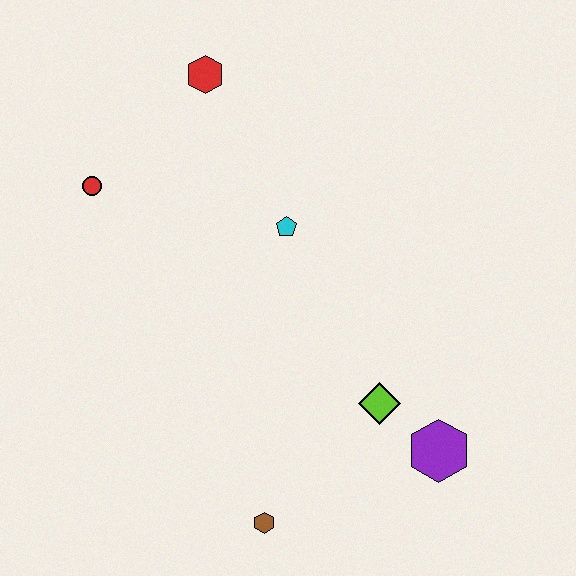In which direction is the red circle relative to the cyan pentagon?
The red circle is to the left of the cyan pentagon.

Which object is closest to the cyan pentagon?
The red hexagon is closest to the cyan pentagon.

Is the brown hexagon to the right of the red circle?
Yes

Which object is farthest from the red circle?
The purple hexagon is farthest from the red circle.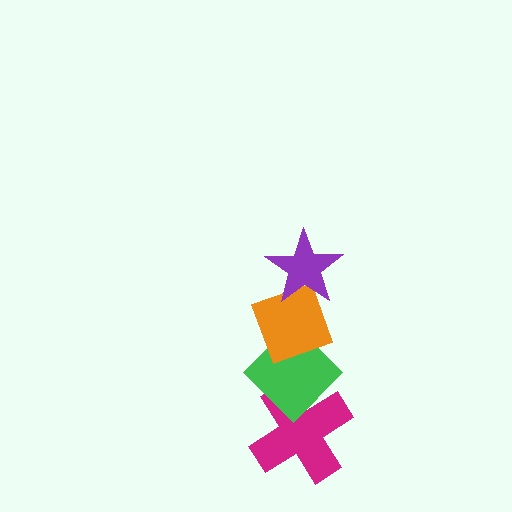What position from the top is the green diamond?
The green diamond is 3rd from the top.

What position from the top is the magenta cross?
The magenta cross is 4th from the top.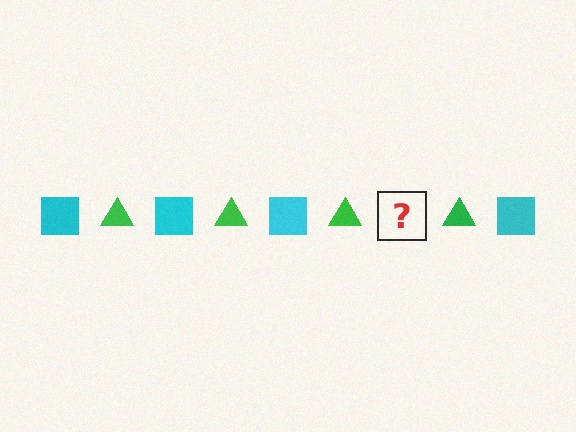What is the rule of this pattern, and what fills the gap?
The rule is that the pattern alternates between cyan square and green triangle. The gap should be filled with a cyan square.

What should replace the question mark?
The question mark should be replaced with a cyan square.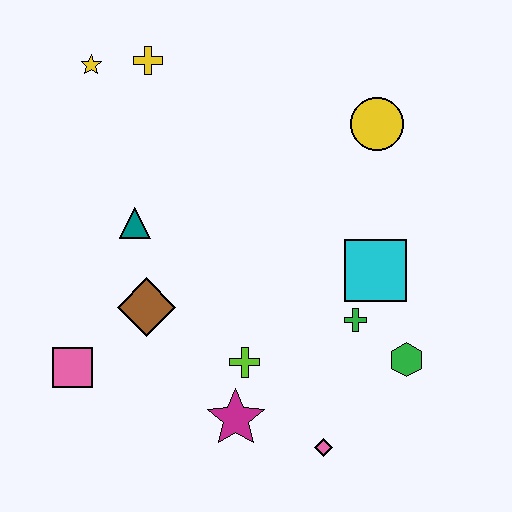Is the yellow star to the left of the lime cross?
Yes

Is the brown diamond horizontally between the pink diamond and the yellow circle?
No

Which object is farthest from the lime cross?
The yellow star is farthest from the lime cross.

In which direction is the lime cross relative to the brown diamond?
The lime cross is to the right of the brown diamond.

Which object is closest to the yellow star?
The yellow cross is closest to the yellow star.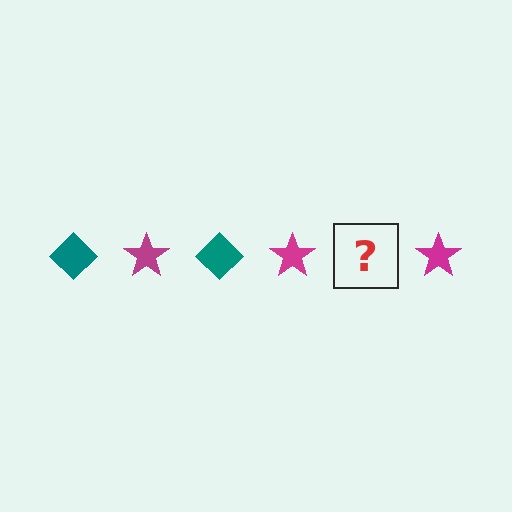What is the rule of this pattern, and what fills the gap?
The rule is that the pattern alternates between teal diamond and magenta star. The gap should be filled with a teal diamond.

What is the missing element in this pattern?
The missing element is a teal diamond.